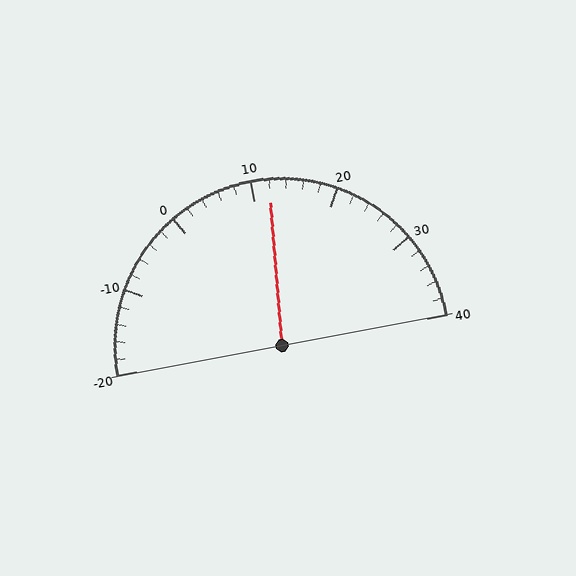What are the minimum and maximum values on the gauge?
The gauge ranges from -20 to 40.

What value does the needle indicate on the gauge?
The needle indicates approximately 12.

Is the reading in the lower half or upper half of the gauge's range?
The reading is in the upper half of the range (-20 to 40).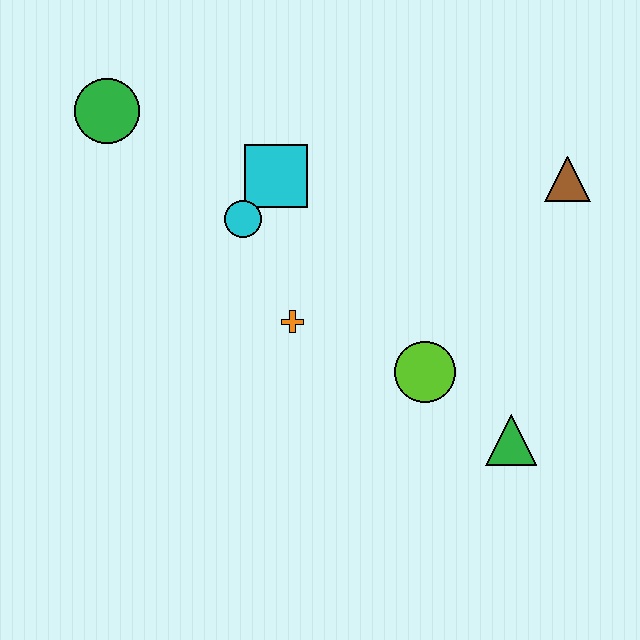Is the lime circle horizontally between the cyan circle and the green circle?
No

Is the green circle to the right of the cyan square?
No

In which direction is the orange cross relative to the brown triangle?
The orange cross is to the left of the brown triangle.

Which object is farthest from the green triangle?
The green circle is farthest from the green triangle.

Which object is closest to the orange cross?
The cyan circle is closest to the orange cross.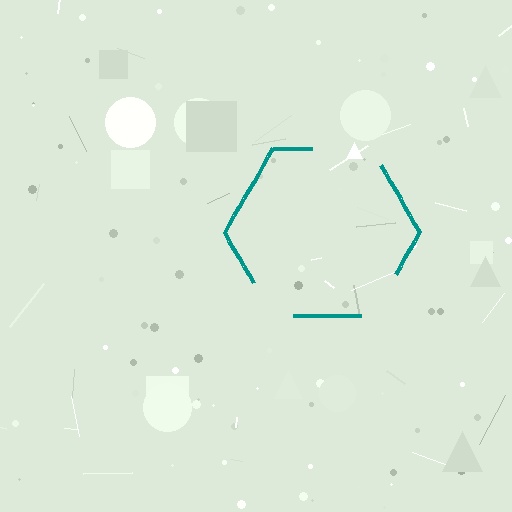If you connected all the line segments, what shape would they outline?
They would outline a hexagon.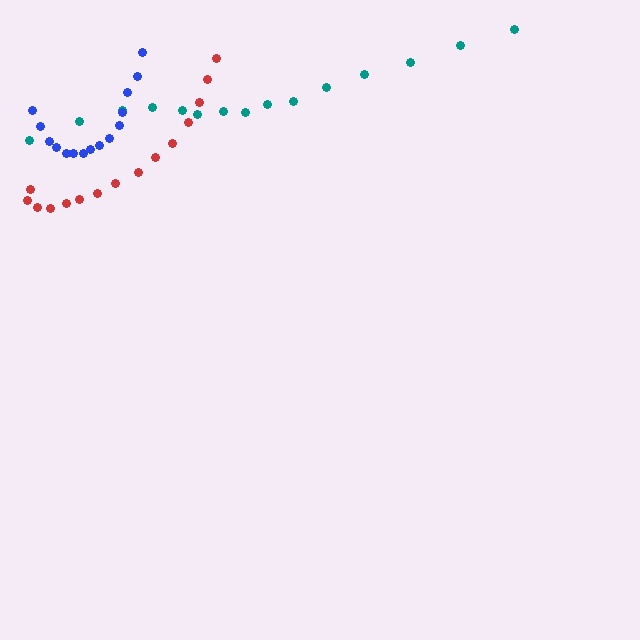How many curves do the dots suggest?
There are 3 distinct paths.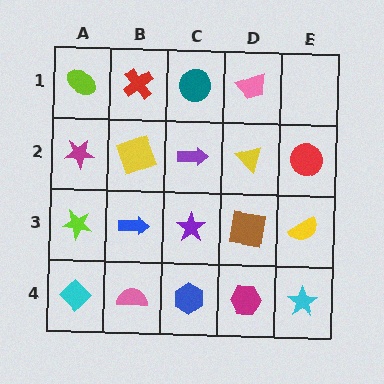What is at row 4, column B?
A pink semicircle.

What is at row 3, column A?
A lime star.